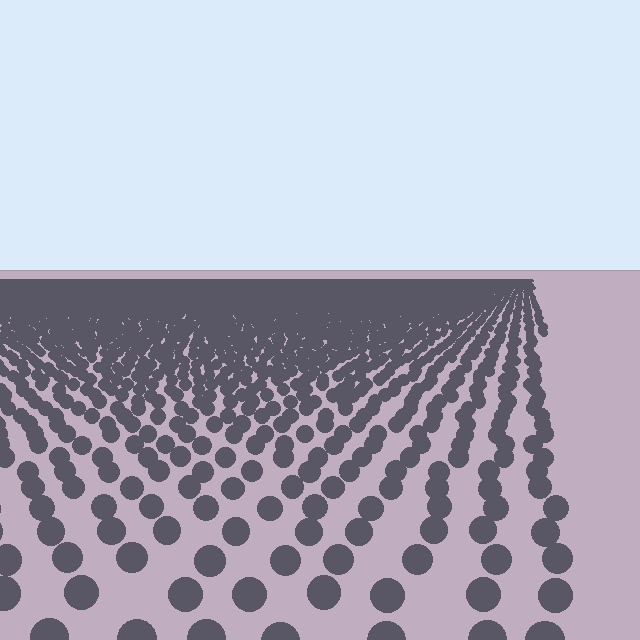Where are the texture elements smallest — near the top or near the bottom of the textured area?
Near the top.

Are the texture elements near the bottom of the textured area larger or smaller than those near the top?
Larger. Near the bottom, elements are closer to the viewer and appear at a bigger on-screen size.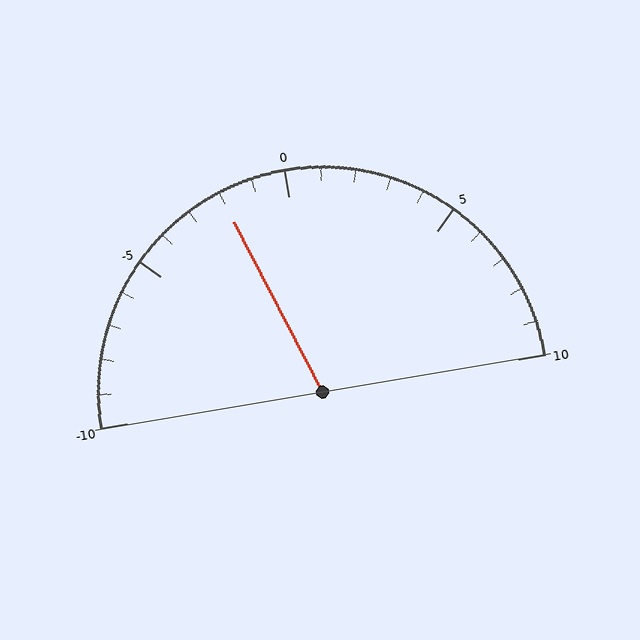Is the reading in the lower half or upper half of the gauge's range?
The reading is in the lower half of the range (-10 to 10).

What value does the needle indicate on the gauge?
The needle indicates approximately -2.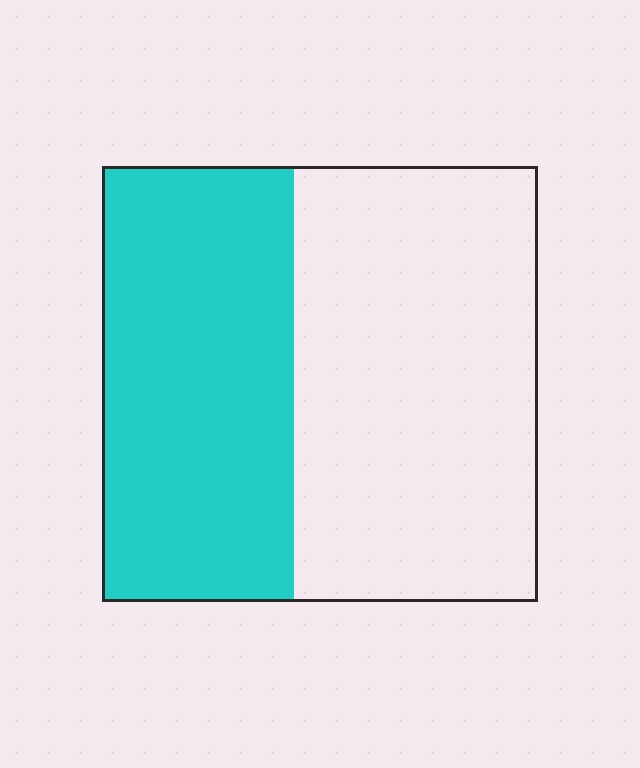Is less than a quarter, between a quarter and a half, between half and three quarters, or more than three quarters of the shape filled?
Between a quarter and a half.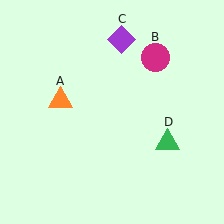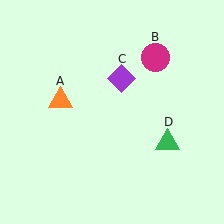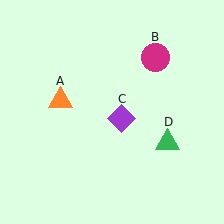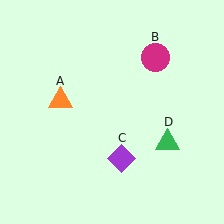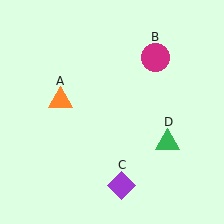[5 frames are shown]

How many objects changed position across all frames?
1 object changed position: purple diamond (object C).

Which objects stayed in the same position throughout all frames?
Orange triangle (object A) and magenta circle (object B) and green triangle (object D) remained stationary.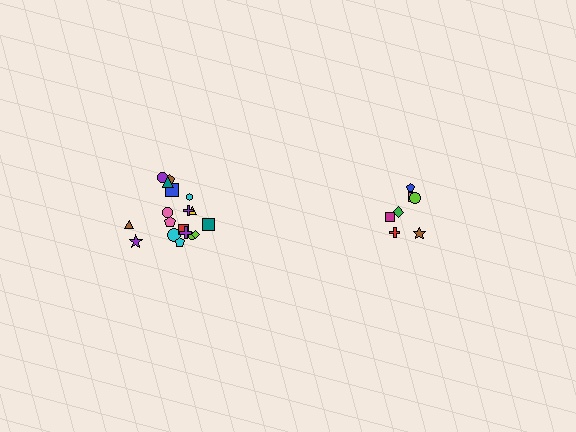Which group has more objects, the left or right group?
The left group.